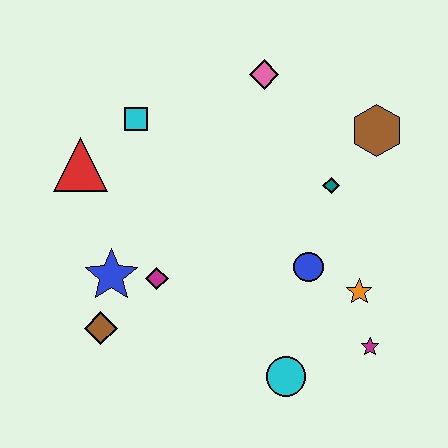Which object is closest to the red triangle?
The cyan square is closest to the red triangle.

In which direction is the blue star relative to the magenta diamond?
The blue star is to the left of the magenta diamond.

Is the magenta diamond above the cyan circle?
Yes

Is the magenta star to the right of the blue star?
Yes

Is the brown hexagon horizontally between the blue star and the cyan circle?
No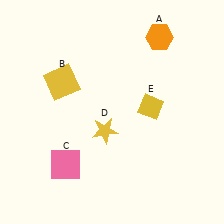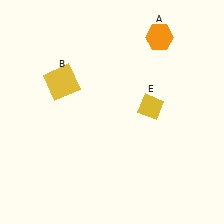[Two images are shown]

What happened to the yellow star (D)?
The yellow star (D) was removed in Image 2. It was in the bottom-left area of Image 1.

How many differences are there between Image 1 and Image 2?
There are 2 differences between the two images.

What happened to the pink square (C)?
The pink square (C) was removed in Image 2. It was in the bottom-left area of Image 1.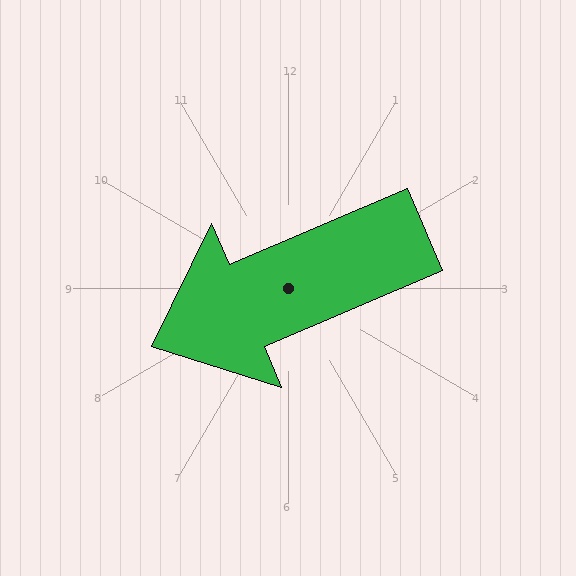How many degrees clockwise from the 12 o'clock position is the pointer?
Approximately 247 degrees.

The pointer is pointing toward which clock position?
Roughly 8 o'clock.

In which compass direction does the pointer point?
Southwest.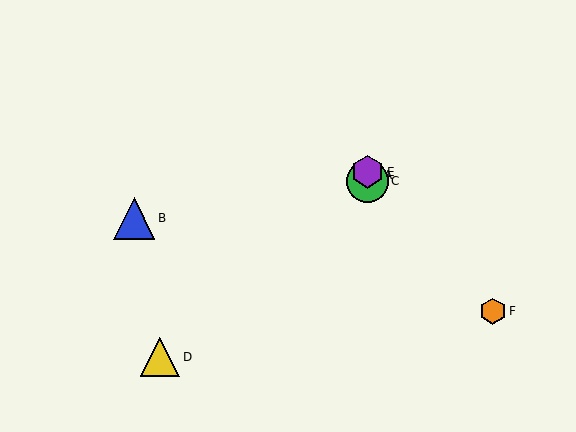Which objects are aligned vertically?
Objects A, C, E are aligned vertically.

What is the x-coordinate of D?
Object D is at x≈160.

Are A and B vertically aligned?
No, A is at x≈367 and B is at x≈134.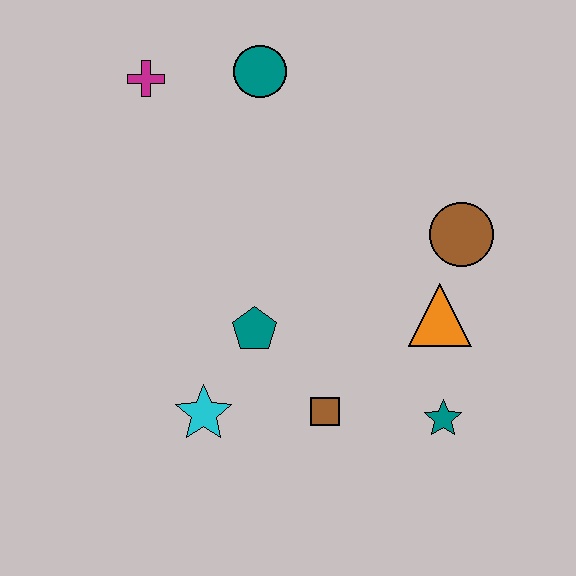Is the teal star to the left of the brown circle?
Yes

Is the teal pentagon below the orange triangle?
Yes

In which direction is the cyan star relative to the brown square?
The cyan star is to the left of the brown square.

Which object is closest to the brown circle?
The orange triangle is closest to the brown circle.